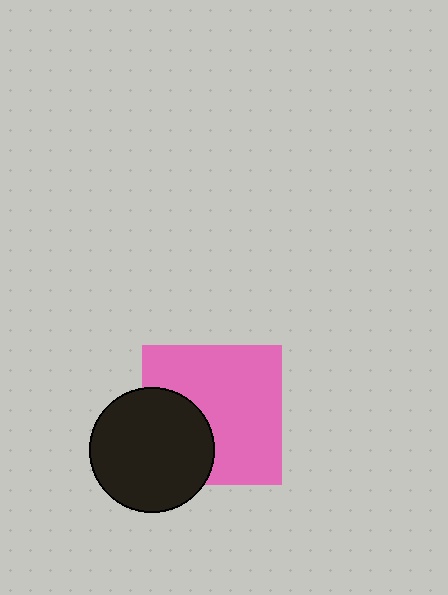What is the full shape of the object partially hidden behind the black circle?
The partially hidden object is a pink square.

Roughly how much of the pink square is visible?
Most of it is visible (roughly 68%).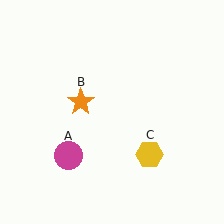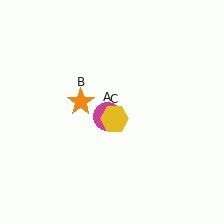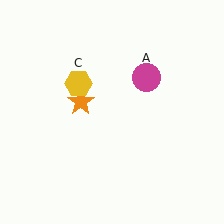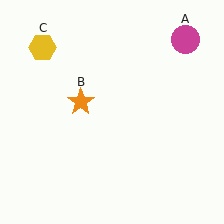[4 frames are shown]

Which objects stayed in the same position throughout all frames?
Orange star (object B) remained stationary.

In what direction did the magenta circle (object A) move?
The magenta circle (object A) moved up and to the right.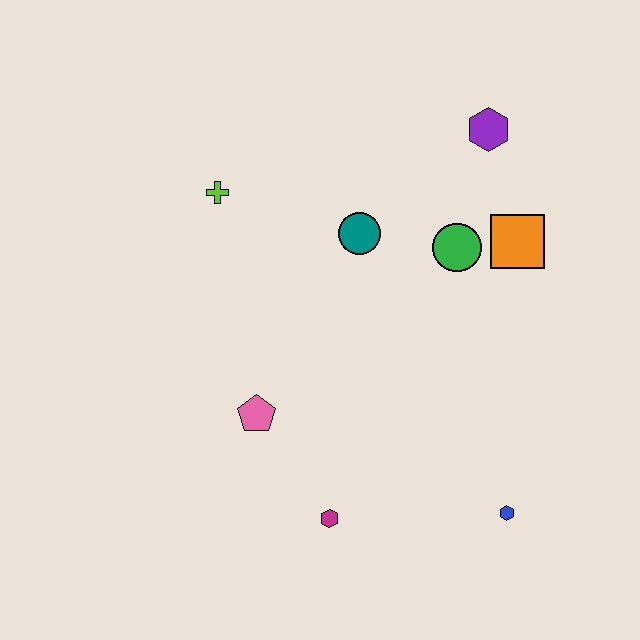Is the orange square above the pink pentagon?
Yes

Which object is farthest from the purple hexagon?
The magenta hexagon is farthest from the purple hexagon.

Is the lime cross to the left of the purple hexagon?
Yes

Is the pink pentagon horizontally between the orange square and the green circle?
No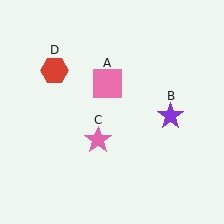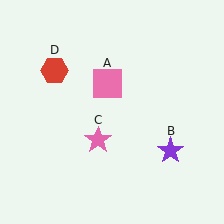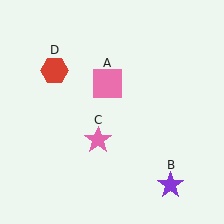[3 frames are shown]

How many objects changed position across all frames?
1 object changed position: purple star (object B).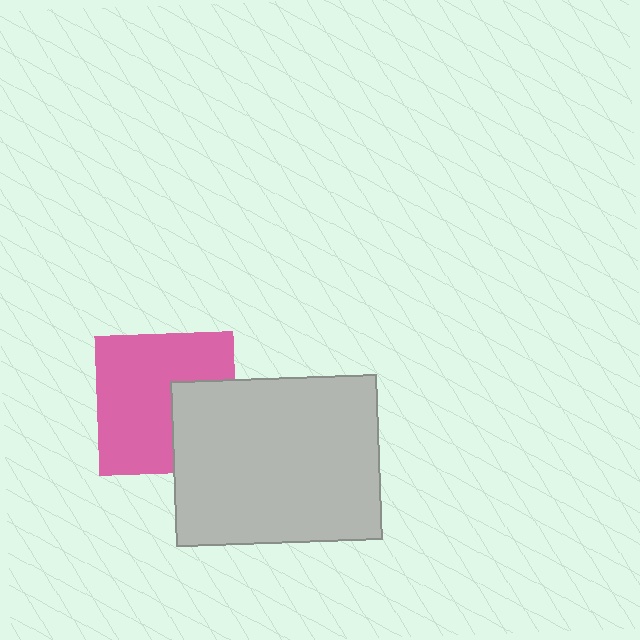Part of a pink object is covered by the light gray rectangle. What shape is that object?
It is a square.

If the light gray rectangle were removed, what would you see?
You would see the complete pink square.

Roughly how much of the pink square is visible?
Most of it is visible (roughly 69%).